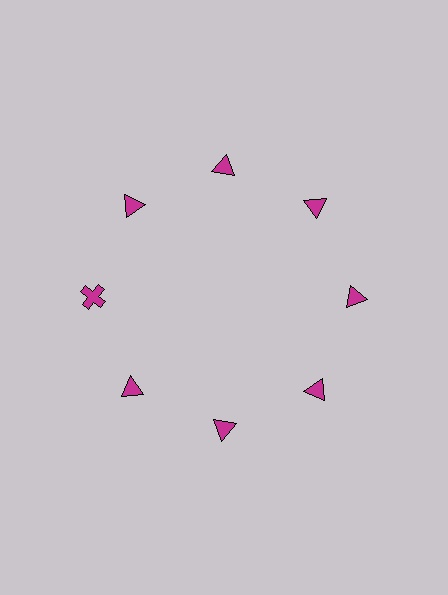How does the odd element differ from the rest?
It has a different shape: cross instead of triangle.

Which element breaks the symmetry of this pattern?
The magenta cross at roughly the 9 o'clock position breaks the symmetry. All other shapes are magenta triangles.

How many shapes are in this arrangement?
There are 8 shapes arranged in a ring pattern.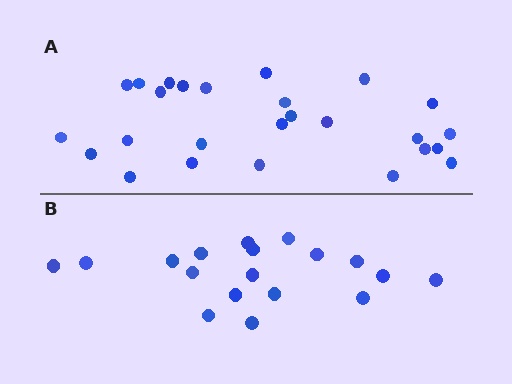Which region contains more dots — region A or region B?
Region A (the top region) has more dots.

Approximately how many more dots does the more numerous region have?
Region A has roughly 8 or so more dots than region B.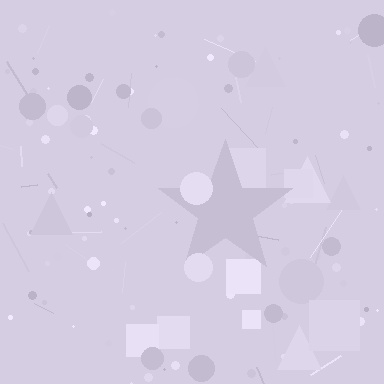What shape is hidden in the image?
A star is hidden in the image.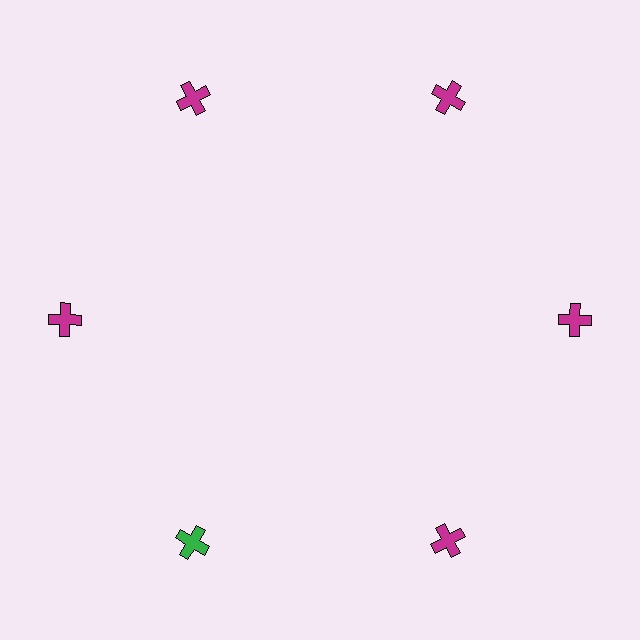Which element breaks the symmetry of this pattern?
The green cross at roughly the 7 o'clock position breaks the symmetry. All other shapes are magenta crosses.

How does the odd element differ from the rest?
It has a different color: green instead of magenta.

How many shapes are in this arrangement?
There are 6 shapes arranged in a ring pattern.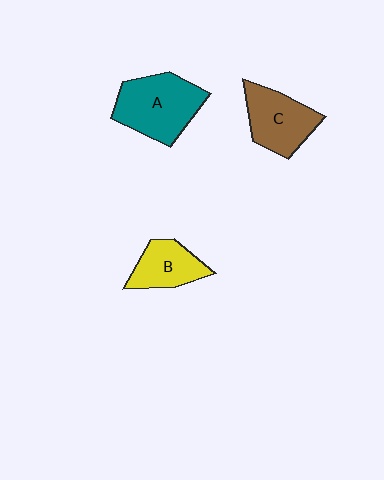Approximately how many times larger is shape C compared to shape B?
Approximately 1.3 times.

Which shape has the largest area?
Shape A (teal).